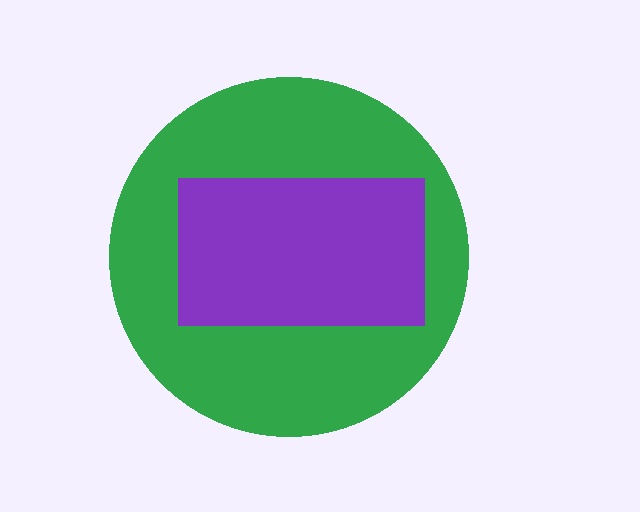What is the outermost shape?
The green circle.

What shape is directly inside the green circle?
The purple rectangle.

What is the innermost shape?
The purple rectangle.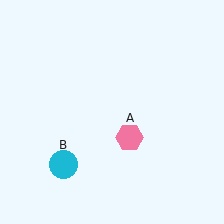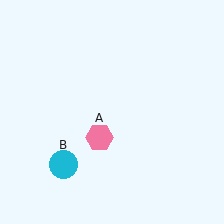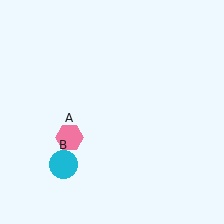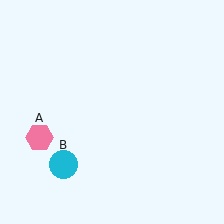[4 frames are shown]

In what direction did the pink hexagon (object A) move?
The pink hexagon (object A) moved left.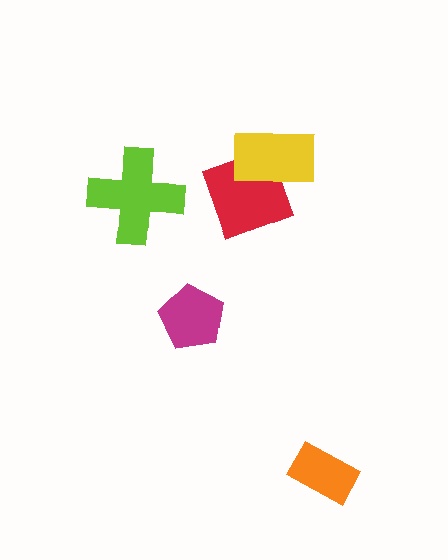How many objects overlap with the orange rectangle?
0 objects overlap with the orange rectangle.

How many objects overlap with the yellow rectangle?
1 object overlaps with the yellow rectangle.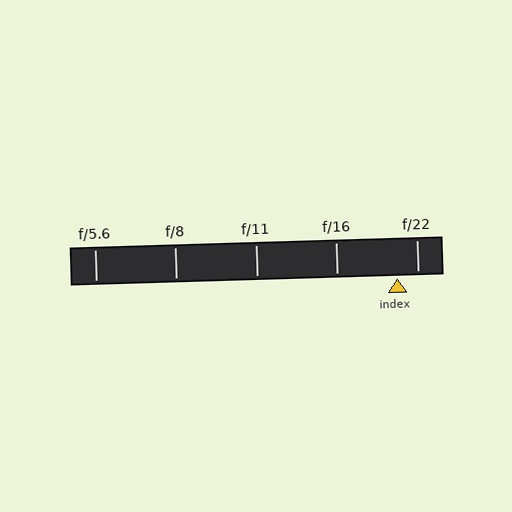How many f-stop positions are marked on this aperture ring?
There are 5 f-stop positions marked.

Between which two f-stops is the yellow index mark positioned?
The index mark is between f/16 and f/22.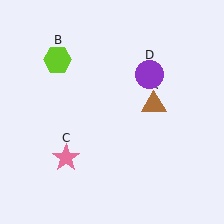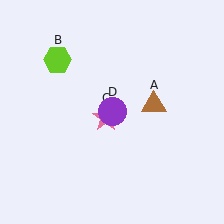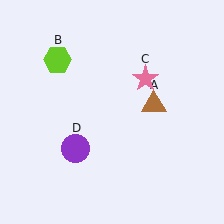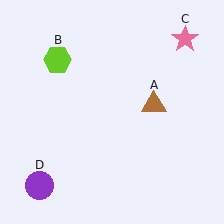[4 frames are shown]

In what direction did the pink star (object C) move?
The pink star (object C) moved up and to the right.